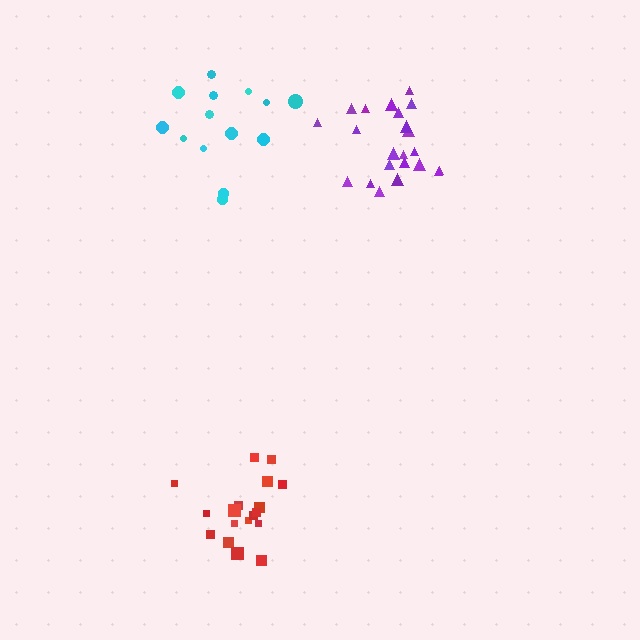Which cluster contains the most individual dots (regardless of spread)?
Purple (22).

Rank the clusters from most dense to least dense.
red, purple, cyan.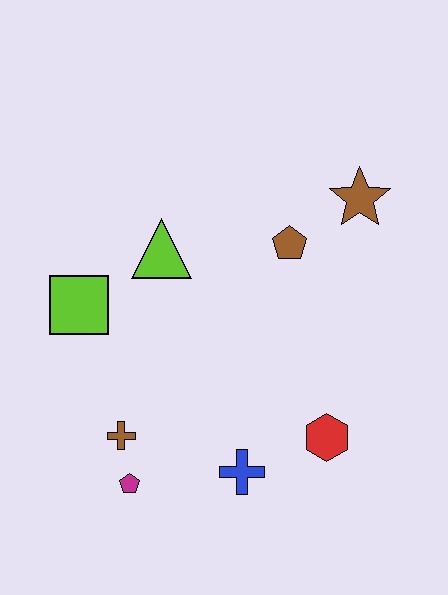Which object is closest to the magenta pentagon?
The brown cross is closest to the magenta pentagon.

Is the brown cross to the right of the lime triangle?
No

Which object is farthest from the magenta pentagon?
The brown star is farthest from the magenta pentagon.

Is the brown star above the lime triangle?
Yes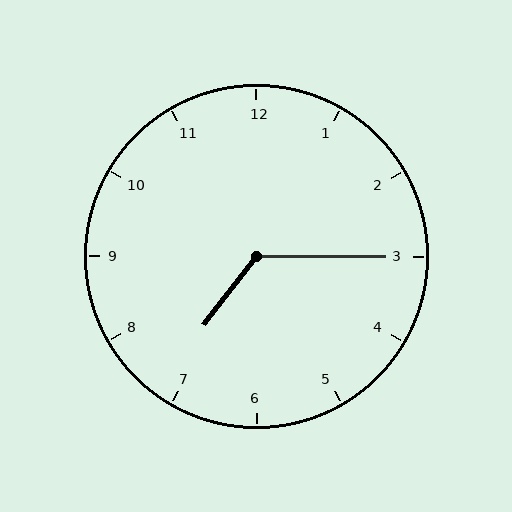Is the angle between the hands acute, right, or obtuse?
It is obtuse.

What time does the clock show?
7:15.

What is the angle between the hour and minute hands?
Approximately 128 degrees.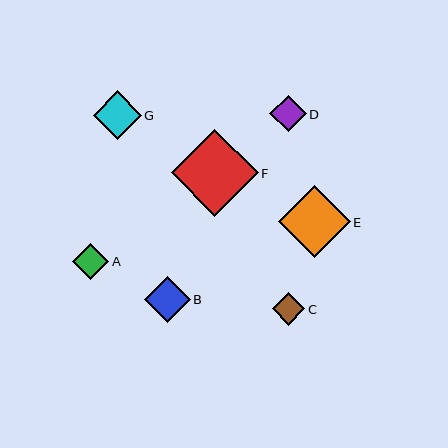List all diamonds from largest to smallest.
From largest to smallest: F, E, G, B, D, A, C.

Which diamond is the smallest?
Diamond C is the smallest with a size of approximately 33 pixels.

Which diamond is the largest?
Diamond F is the largest with a size of approximately 87 pixels.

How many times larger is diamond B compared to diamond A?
Diamond B is approximately 1.3 times the size of diamond A.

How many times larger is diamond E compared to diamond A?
Diamond E is approximately 2.0 times the size of diamond A.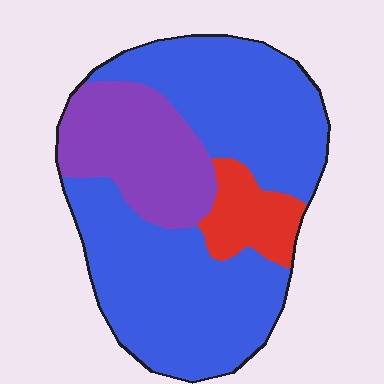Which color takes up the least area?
Red, at roughly 10%.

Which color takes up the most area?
Blue, at roughly 65%.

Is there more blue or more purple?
Blue.